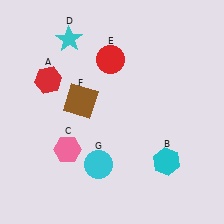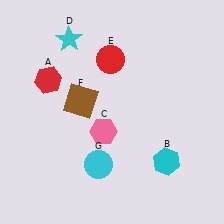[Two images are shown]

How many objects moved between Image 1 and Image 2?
1 object moved between the two images.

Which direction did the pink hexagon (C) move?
The pink hexagon (C) moved right.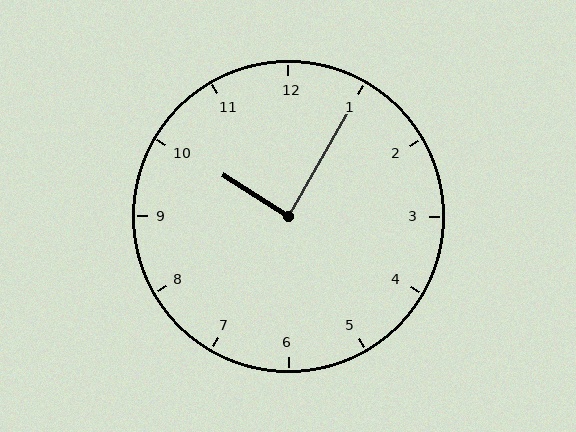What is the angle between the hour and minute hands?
Approximately 88 degrees.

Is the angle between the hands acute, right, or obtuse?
It is right.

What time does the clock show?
10:05.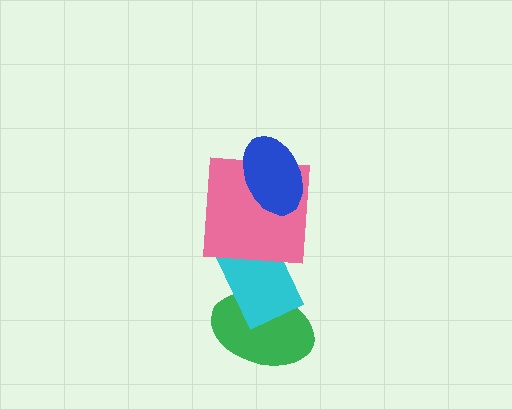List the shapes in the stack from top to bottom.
From top to bottom: the blue ellipse, the pink square, the cyan rectangle, the green ellipse.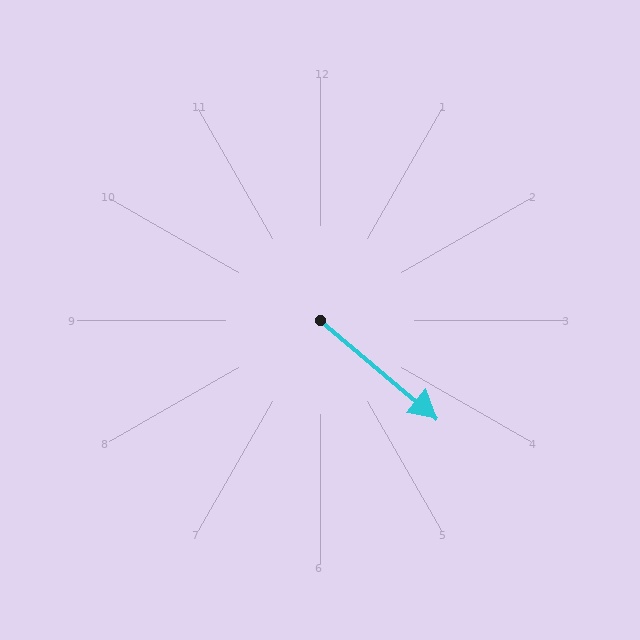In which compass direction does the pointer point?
Southeast.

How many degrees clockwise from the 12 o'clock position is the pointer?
Approximately 130 degrees.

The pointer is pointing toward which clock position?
Roughly 4 o'clock.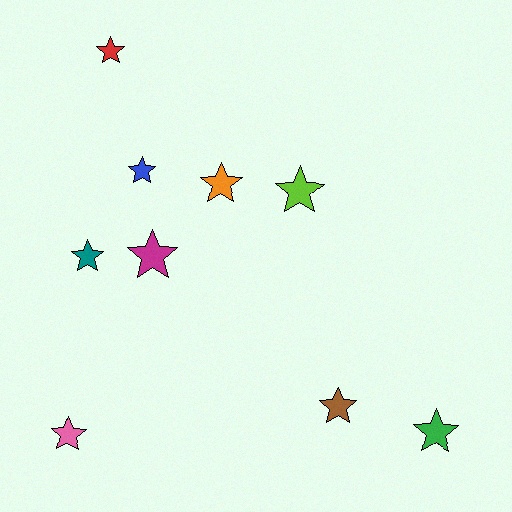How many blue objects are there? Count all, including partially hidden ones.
There is 1 blue object.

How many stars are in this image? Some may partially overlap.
There are 9 stars.